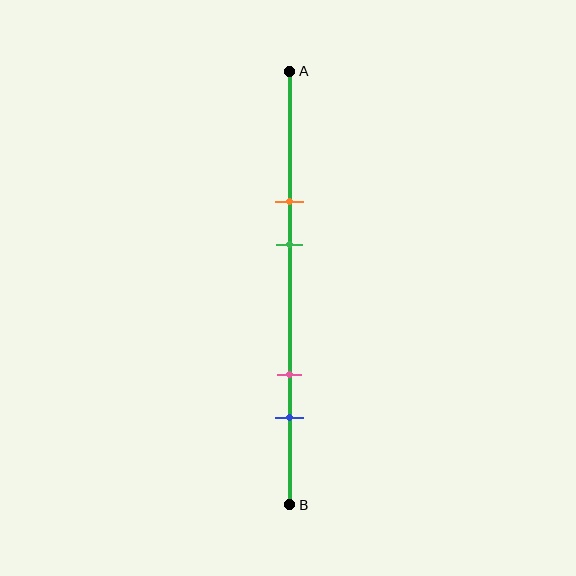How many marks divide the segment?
There are 4 marks dividing the segment.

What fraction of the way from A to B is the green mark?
The green mark is approximately 40% (0.4) of the way from A to B.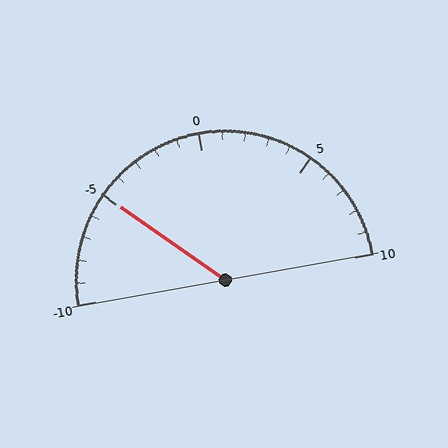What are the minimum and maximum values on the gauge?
The gauge ranges from -10 to 10.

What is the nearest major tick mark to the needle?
The nearest major tick mark is -5.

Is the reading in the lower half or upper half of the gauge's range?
The reading is in the lower half of the range (-10 to 10).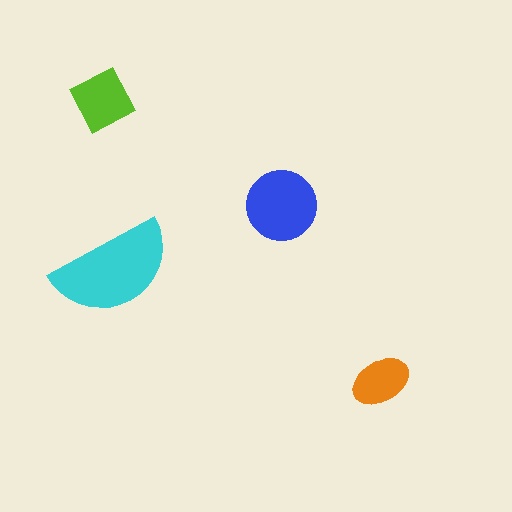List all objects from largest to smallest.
The cyan semicircle, the blue circle, the lime diamond, the orange ellipse.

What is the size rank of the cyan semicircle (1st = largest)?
1st.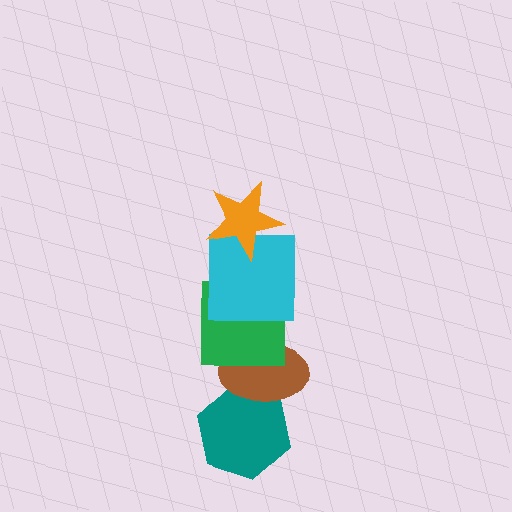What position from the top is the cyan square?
The cyan square is 2nd from the top.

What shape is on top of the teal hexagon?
The brown ellipse is on top of the teal hexagon.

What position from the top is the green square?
The green square is 3rd from the top.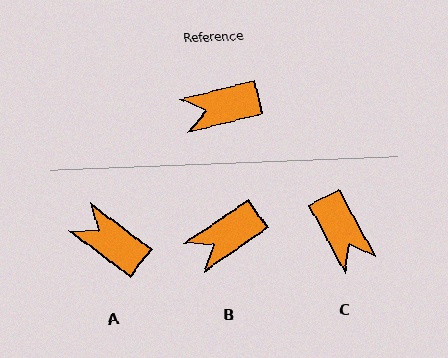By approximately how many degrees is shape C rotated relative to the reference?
Approximately 104 degrees counter-clockwise.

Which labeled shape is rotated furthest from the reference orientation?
C, about 104 degrees away.